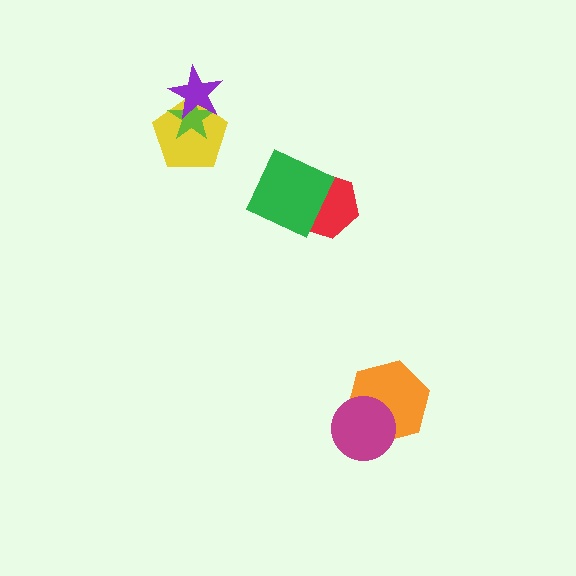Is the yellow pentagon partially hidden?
Yes, it is partially covered by another shape.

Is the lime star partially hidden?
Yes, it is partially covered by another shape.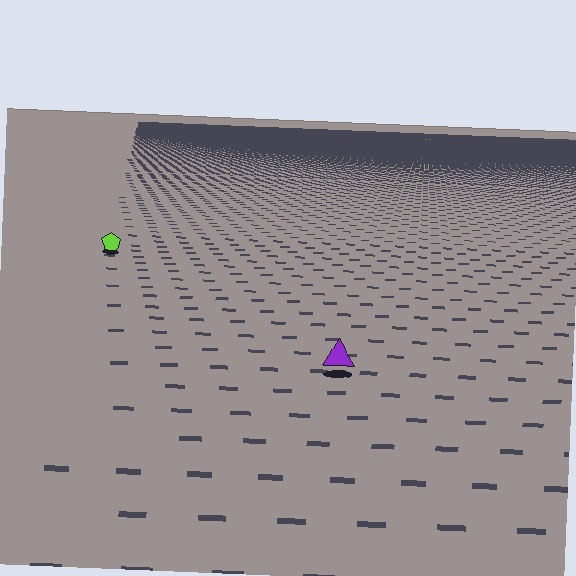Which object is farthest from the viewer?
The lime pentagon is farthest from the viewer. It appears smaller and the ground texture around it is denser.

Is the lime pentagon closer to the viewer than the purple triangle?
No. The purple triangle is closer — you can tell from the texture gradient: the ground texture is coarser near it.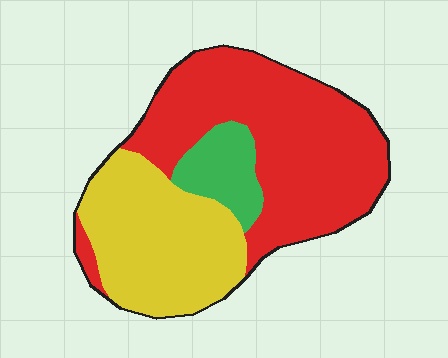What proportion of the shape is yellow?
Yellow covers 35% of the shape.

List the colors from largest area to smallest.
From largest to smallest: red, yellow, green.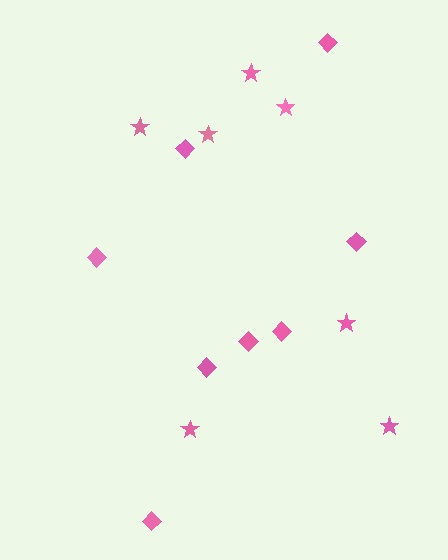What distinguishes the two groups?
There are 2 groups: one group of stars (7) and one group of diamonds (8).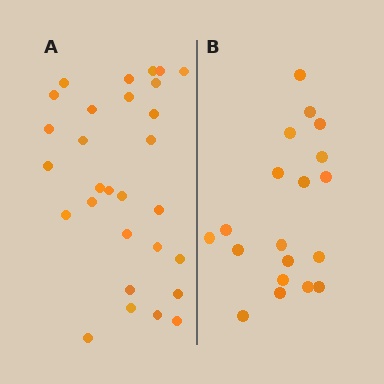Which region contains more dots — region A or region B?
Region A (the left region) has more dots.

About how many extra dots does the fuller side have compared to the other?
Region A has roughly 10 or so more dots than region B.